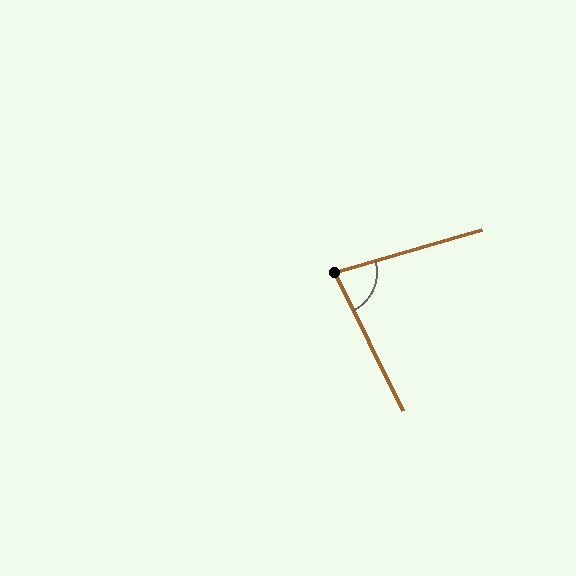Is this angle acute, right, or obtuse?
It is acute.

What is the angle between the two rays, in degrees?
Approximately 80 degrees.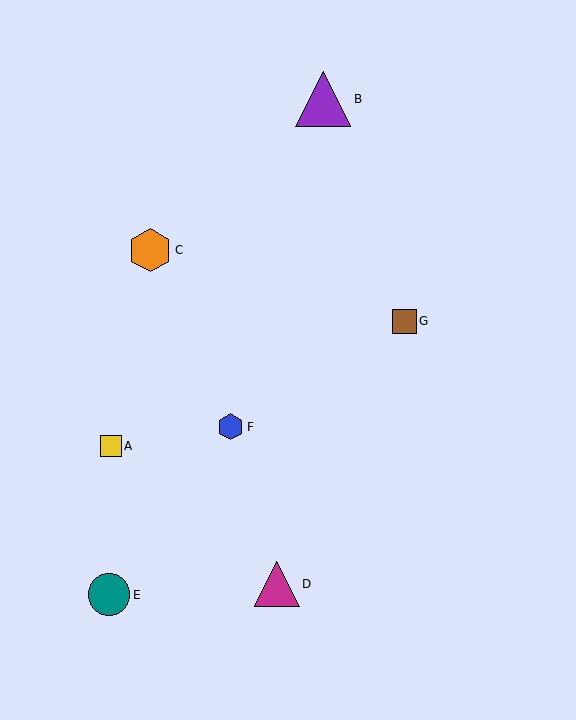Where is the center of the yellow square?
The center of the yellow square is at (111, 446).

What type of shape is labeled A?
Shape A is a yellow square.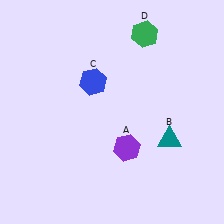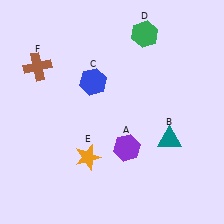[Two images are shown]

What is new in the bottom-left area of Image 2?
An orange star (E) was added in the bottom-left area of Image 2.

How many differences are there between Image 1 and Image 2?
There are 2 differences between the two images.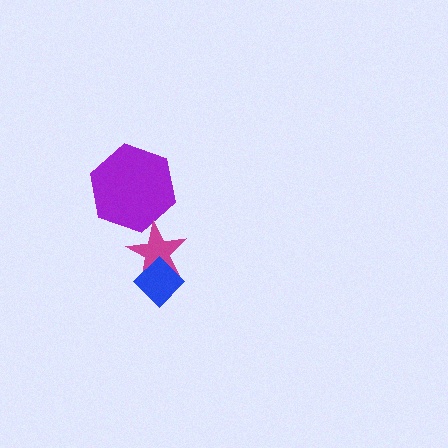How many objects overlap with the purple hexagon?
1 object overlaps with the purple hexagon.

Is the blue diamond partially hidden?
No, no other shape covers it.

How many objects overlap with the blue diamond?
1 object overlaps with the blue diamond.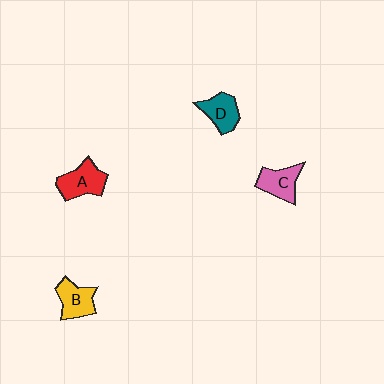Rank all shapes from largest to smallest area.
From largest to smallest: A (red), B (yellow), C (pink), D (teal).